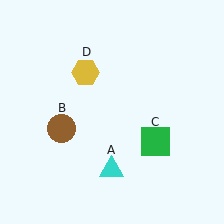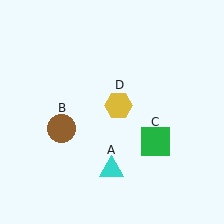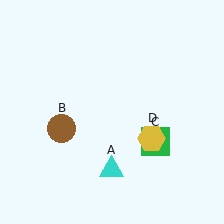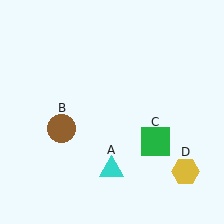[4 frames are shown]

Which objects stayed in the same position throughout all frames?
Cyan triangle (object A) and brown circle (object B) and green square (object C) remained stationary.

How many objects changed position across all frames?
1 object changed position: yellow hexagon (object D).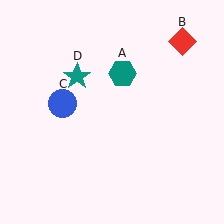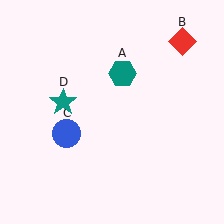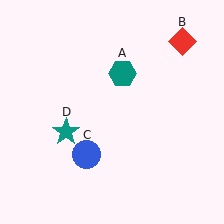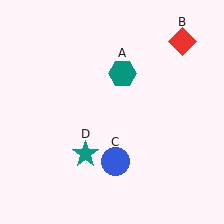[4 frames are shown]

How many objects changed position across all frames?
2 objects changed position: blue circle (object C), teal star (object D).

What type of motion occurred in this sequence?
The blue circle (object C), teal star (object D) rotated counterclockwise around the center of the scene.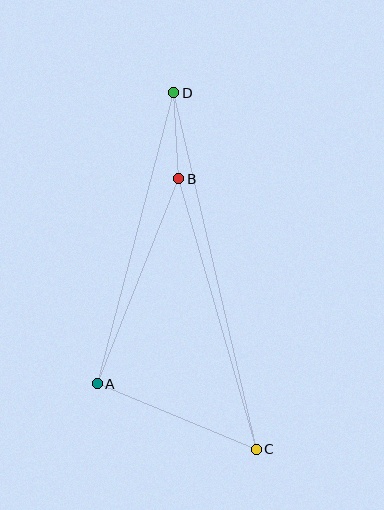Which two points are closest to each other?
Points B and D are closest to each other.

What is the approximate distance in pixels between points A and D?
The distance between A and D is approximately 301 pixels.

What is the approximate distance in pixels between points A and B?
The distance between A and B is approximately 221 pixels.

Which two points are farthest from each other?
Points C and D are farthest from each other.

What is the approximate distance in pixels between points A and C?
The distance between A and C is approximately 172 pixels.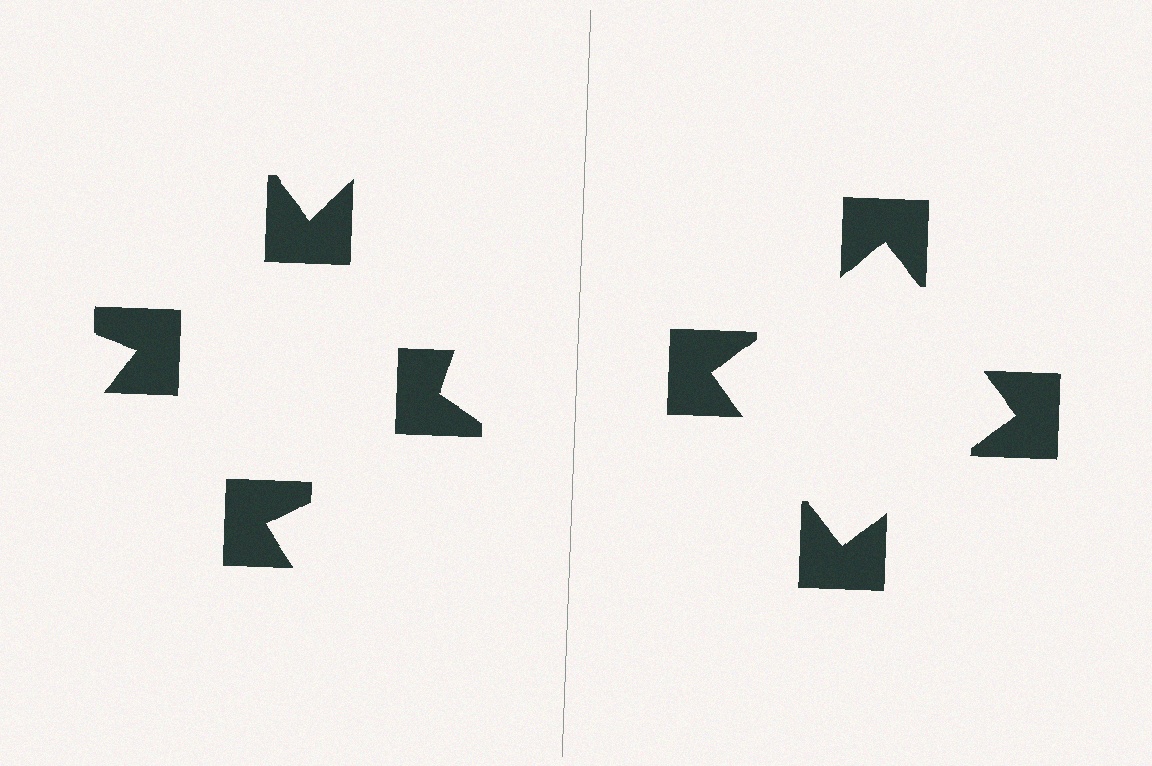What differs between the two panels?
The notched squares are positioned identically on both sides; only the wedge orientations differ. On the right they align to a square; on the left they are misaligned.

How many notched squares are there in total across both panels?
8 — 4 on each side.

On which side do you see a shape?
An illusory square appears on the right side. On the left side the wedge cuts are rotated, so no coherent shape forms.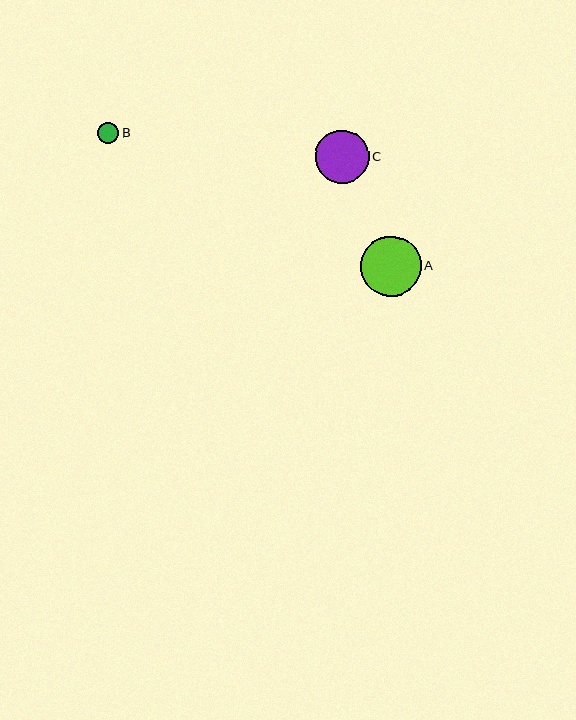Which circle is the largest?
Circle A is the largest with a size of approximately 60 pixels.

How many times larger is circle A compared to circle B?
Circle A is approximately 2.9 times the size of circle B.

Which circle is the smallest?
Circle B is the smallest with a size of approximately 21 pixels.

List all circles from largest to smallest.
From largest to smallest: A, C, B.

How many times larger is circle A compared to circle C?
Circle A is approximately 1.1 times the size of circle C.